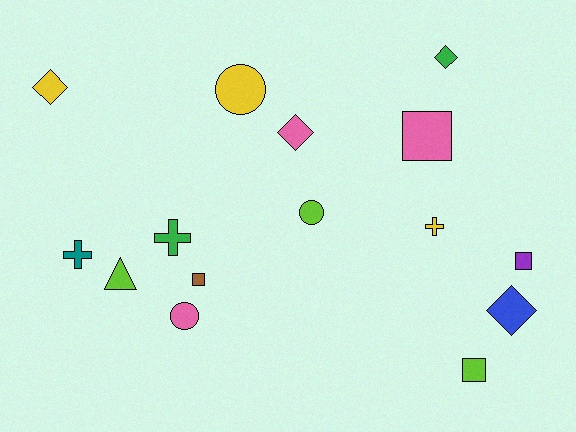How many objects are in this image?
There are 15 objects.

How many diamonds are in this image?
There are 4 diamonds.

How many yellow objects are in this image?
There are 3 yellow objects.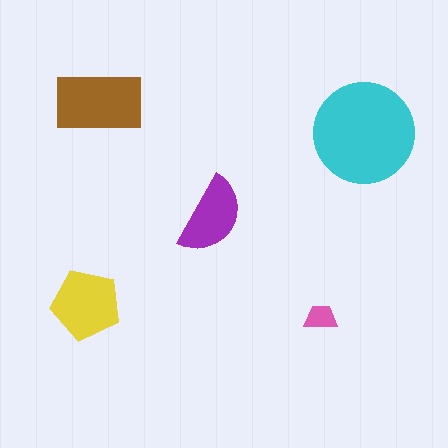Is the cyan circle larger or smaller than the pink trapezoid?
Larger.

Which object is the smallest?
The pink trapezoid.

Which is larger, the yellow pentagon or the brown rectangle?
The brown rectangle.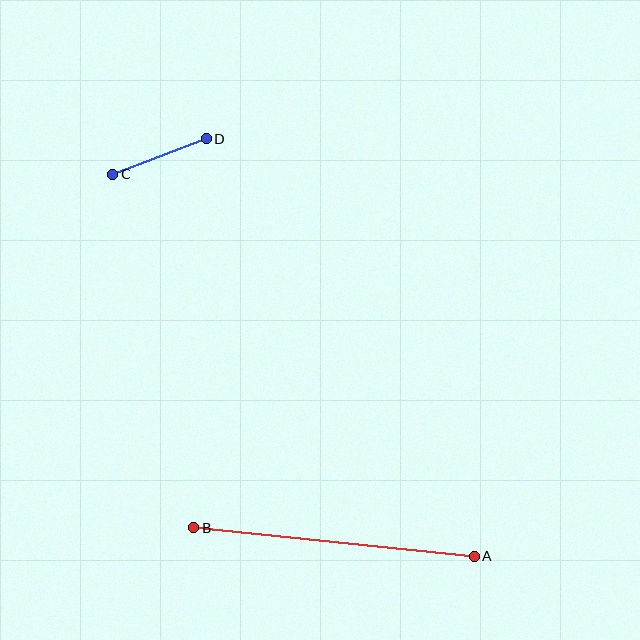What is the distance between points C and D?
The distance is approximately 100 pixels.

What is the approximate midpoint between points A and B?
The midpoint is at approximately (334, 542) pixels.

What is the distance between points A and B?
The distance is approximately 282 pixels.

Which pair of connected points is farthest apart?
Points A and B are farthest apart.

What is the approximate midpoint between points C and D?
The midpoint is at approximately (159, 157) pixels.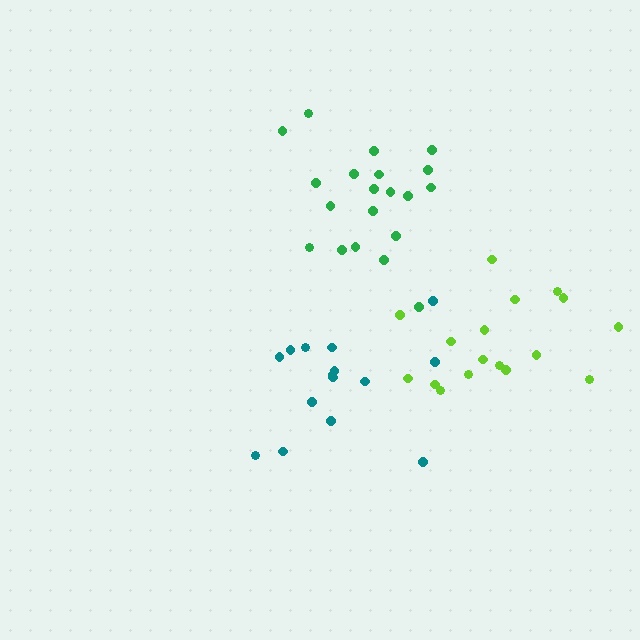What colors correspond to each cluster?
The clusters are colored: green, teal, lime.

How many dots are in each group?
Group 1: 20 dots, Group 2: 15 dots, Group 3: 17 dots (52 total).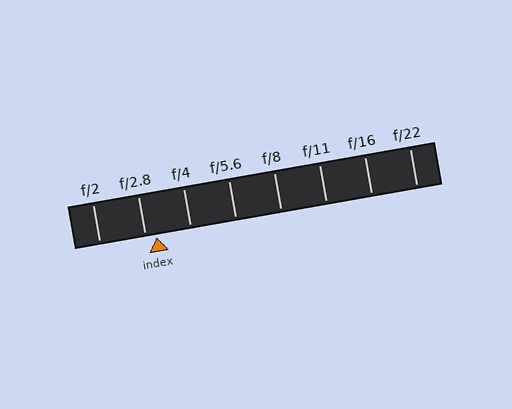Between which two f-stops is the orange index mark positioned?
The index mark is between f/2.8 and f/4.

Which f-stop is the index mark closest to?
The index mark is closest to f/2.8.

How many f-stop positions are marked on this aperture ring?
There are 8 f-stop positions marked.